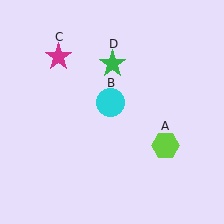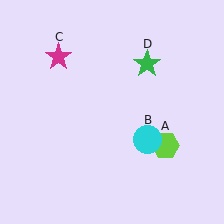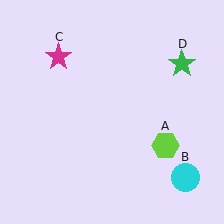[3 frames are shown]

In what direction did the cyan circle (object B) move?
The cyan circle (object B) moved down and to the right.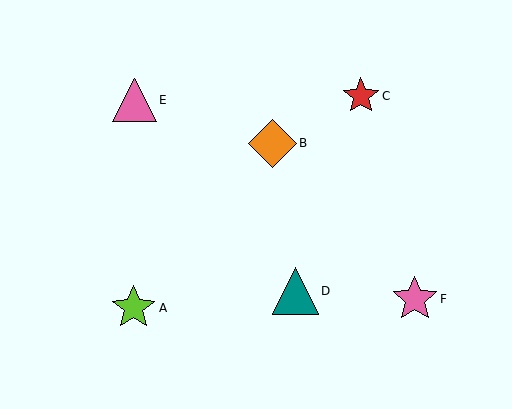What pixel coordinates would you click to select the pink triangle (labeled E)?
Click at (135, 100) to select the pink triangle E.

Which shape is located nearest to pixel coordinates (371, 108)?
The red star (labeled C) at (361, 96) is nearest to that location.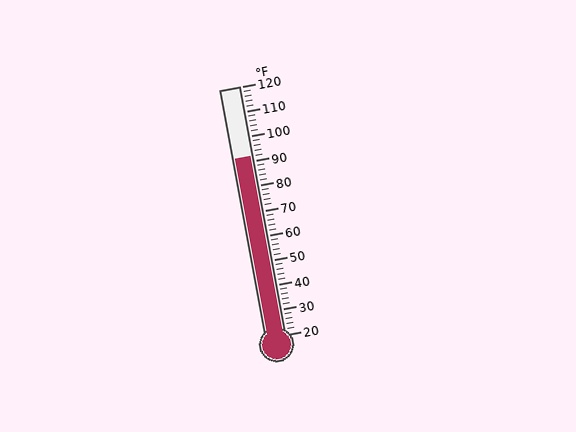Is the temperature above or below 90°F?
The temperature is above 90°F.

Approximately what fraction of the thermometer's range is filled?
The thermometer is filled to approximately 70% of its range.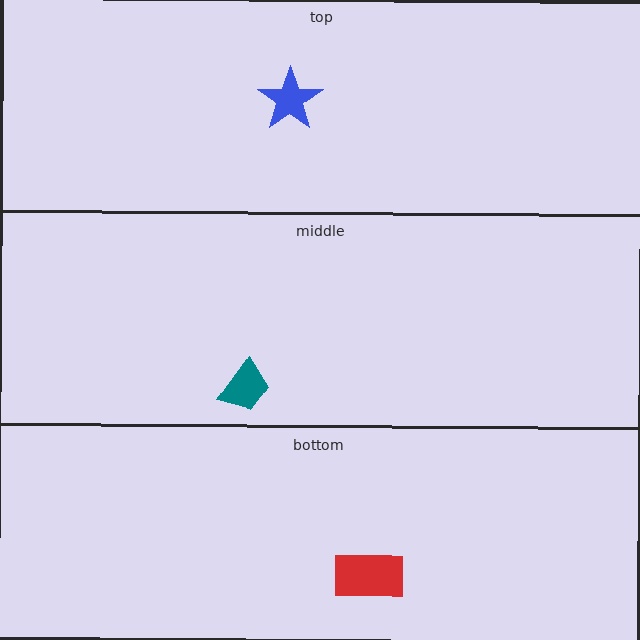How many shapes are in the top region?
1.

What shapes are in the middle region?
The teal trapezoid.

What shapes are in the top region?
The blue star.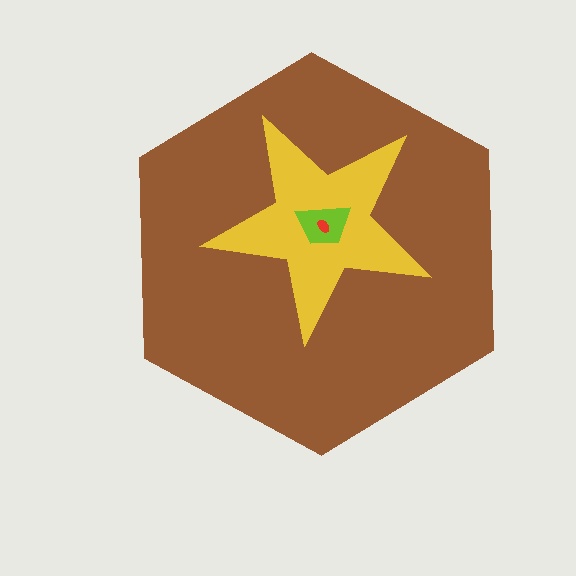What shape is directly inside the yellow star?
The lime trapezoid.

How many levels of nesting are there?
4.